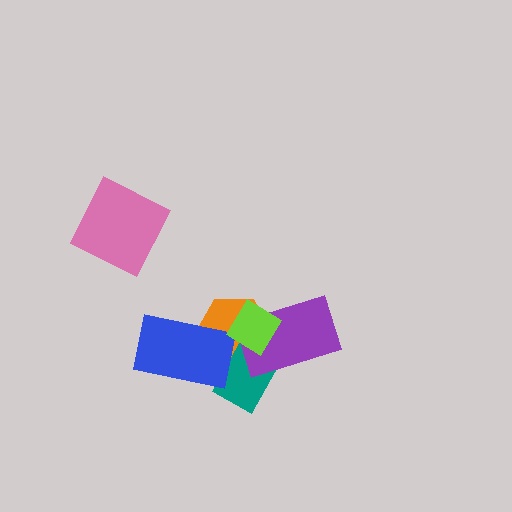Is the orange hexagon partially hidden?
Yes, it is partially covered by another shape.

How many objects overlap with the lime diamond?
3 objects overlap with the lime diamond.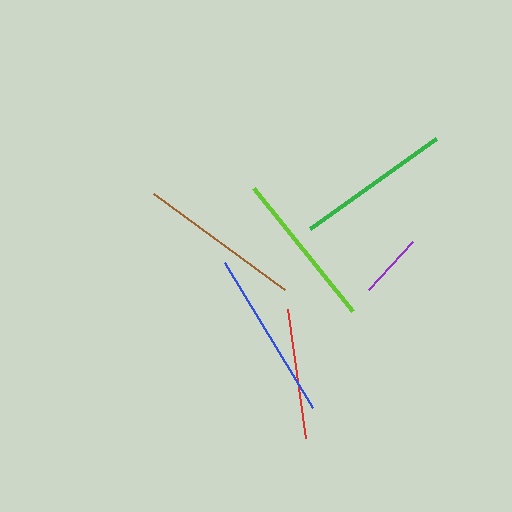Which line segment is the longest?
The blue line is the longest at approximately 169 pixels.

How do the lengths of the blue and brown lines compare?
The blue and brown lines are approximately the same length.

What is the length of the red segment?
The red segment is approximately 130 pixels long.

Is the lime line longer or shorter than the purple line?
The lime line is longer than the purple line.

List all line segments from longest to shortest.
From longest to shortest: blue, brown, lime, green, red, purple.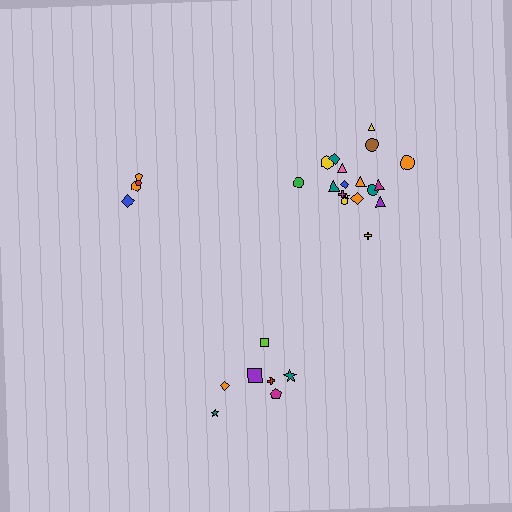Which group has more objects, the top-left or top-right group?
The top-right group.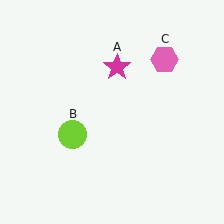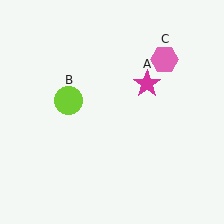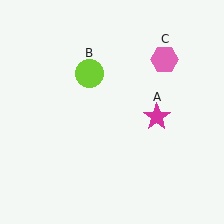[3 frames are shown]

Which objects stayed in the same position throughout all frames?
Pink hexagon (object C) remained stationary.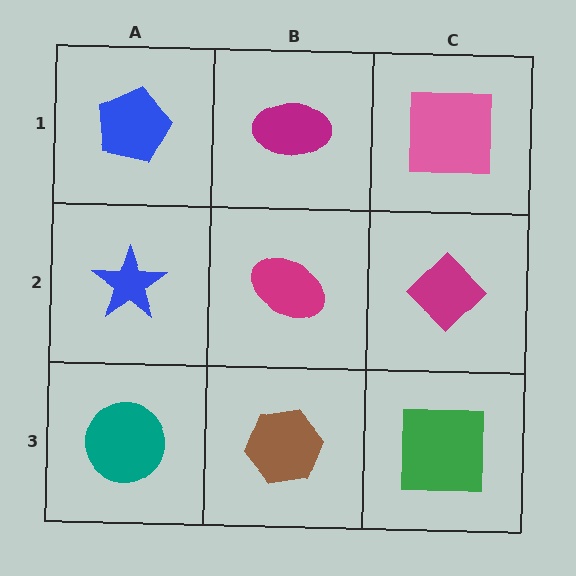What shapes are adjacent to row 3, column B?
A magenta ellipse (row 2, column B), a teal circle (row 3, column A), a green square (row 3, column C).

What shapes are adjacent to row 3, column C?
A magenta diamond (row 2, column C), a brown hexagon (row 3, column B).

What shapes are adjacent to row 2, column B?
A magenta ellipse (row 1, column B), a brown hexagon (row 3, column B), a blue star (row 2, column A), a magenta diamond (row 2, column C).